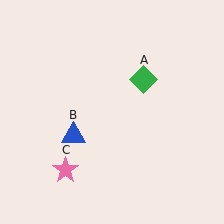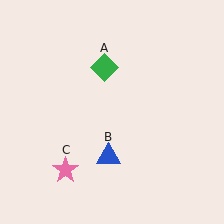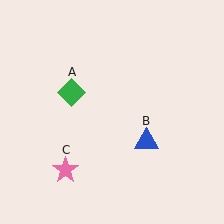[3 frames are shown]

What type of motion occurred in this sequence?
The green diamond (object A), blue triangle (object B) rotated counterclockwise around the center of the scene.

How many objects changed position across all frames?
2 objects changed position: green diamond (object A), blue triangle (object B).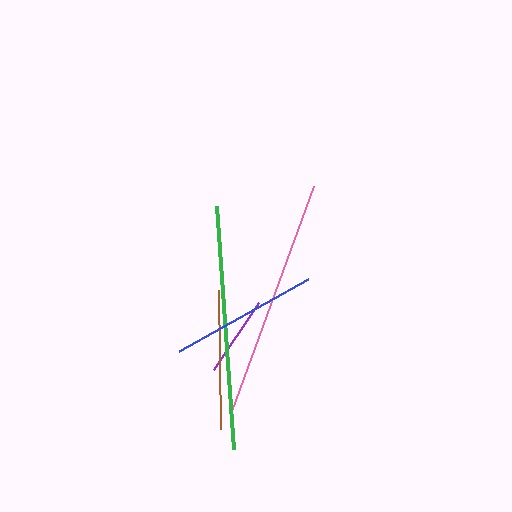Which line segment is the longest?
The green line is the longest at approximately 244 pixels.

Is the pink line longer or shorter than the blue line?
The pink line is longer than the blue line.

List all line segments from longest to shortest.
From longest to shortest: green, pink, blue, brown, purple.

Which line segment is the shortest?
The purple line is the shortest at approximately 81 pixels.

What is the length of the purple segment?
The purple segment is approximately 81 pixels long.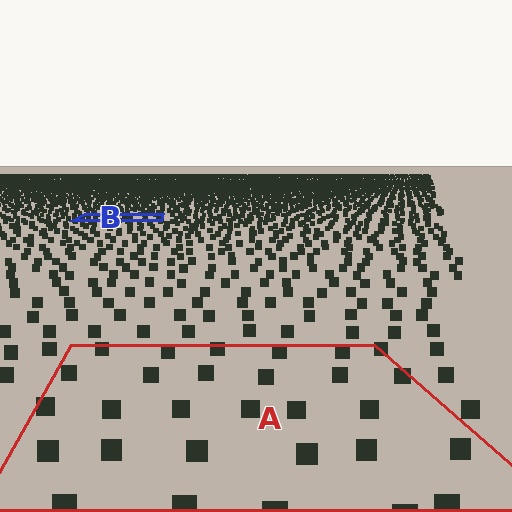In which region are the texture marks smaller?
The texture marks are smaller in region B, because it is farther away.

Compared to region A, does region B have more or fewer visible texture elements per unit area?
Region B has more texture elements per unit area — they are packed more densely because it is farther away.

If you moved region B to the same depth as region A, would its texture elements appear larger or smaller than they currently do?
They would appear larger. At a closer depth, the same texture elements are projected at a bigger on-screen size.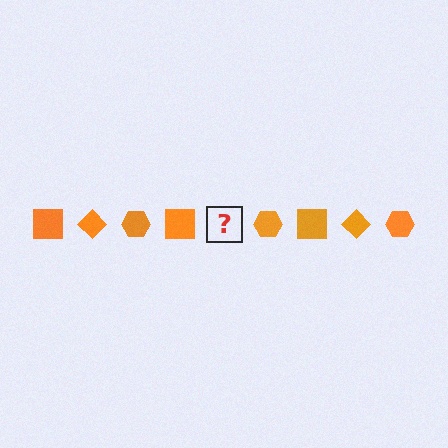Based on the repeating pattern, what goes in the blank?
The blank should be an orange diamond.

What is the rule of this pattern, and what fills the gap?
The rule is that the pattern cycles through square, diamond, hexagon shapes in orange. The gap should be filled with an orange diamond.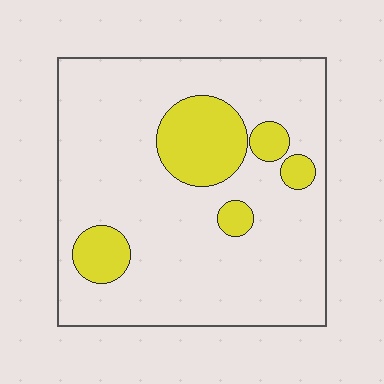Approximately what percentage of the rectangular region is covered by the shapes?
Approximately 15%.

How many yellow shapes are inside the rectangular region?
5.